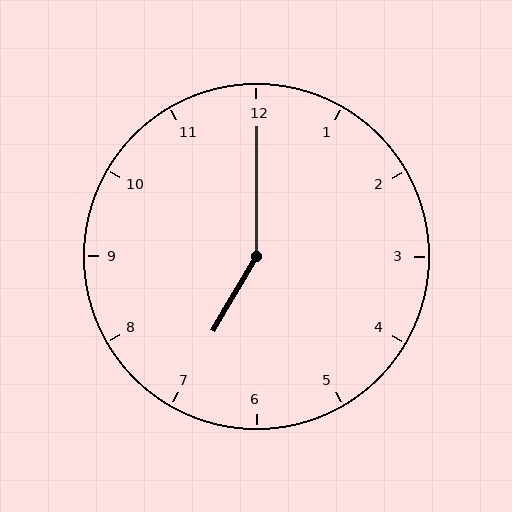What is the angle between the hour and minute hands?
Approximately 150 degrees.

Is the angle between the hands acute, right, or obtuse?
It is obtuse.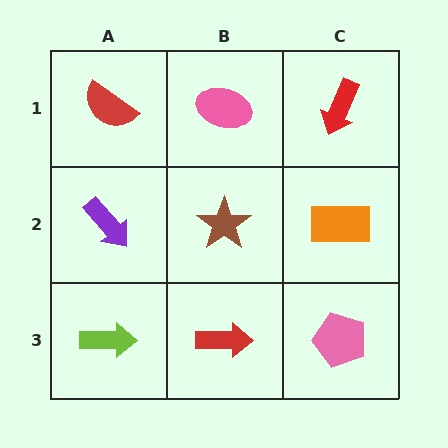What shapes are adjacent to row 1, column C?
An orange rectangle (row 2, column C), a pink ellipse (row 1, column B).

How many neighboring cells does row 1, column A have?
2.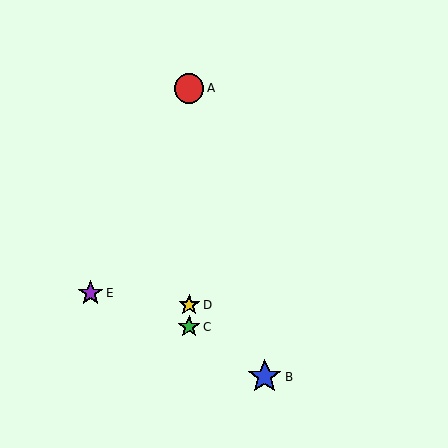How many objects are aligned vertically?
3 objects (A, C, D) are aligned vertically.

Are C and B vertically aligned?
No, C is at x≈189 and B is at x≈265.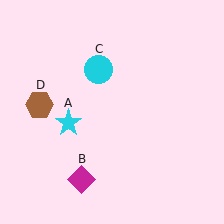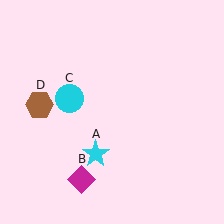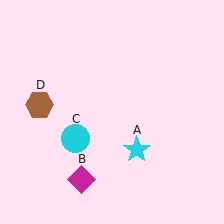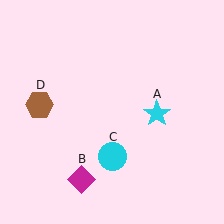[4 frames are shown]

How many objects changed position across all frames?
2 objects changed position: cyan star (object A), cyan circle (object C).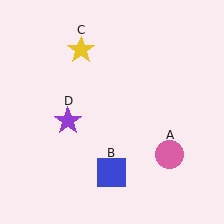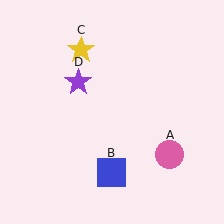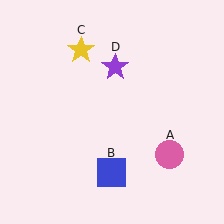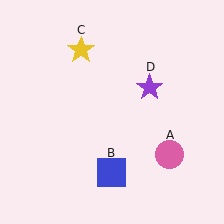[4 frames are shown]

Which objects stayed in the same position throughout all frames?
Pink circle (object A) and blue square (object B) and yellow star (object C) remained stationary.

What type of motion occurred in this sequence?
The purple star (object D) rotated clockwise around the center of the scene.